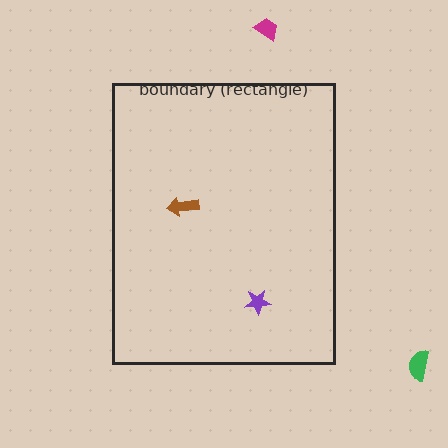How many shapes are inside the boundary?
2 inside, 2 outside.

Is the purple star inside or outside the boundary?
Inside.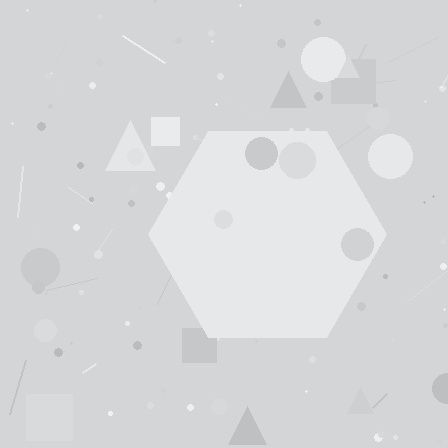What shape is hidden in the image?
A hexagon is hidden in the image.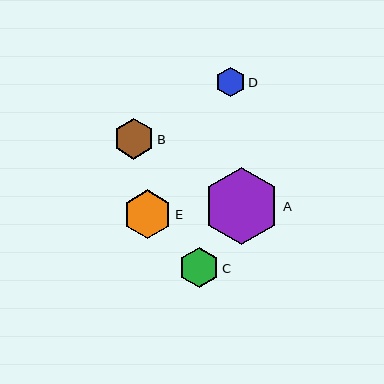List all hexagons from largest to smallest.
From largest to smallest: A, E, B, C, D.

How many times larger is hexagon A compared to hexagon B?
Hexagon A is approximately 1.9 times the size of hexagon B.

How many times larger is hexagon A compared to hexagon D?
Hexagon A is approximately 2.6 times the size of hexagon D.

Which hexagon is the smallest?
Hexagon D is the smallest with a size of approximately 30 pixels.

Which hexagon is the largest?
Hexagon A is the largest with a size of approximately 76 pixels.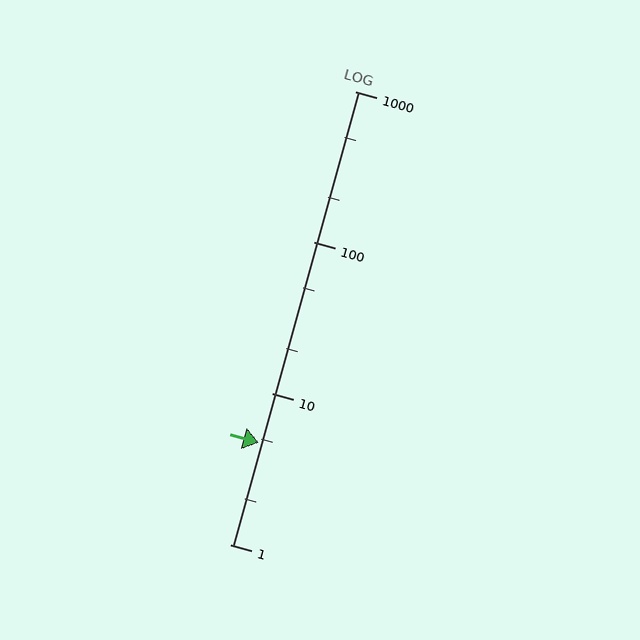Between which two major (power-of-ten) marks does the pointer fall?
The pointer is between 1 and 10.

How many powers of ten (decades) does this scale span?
The scale spans 3 decades, from 1 to 1000.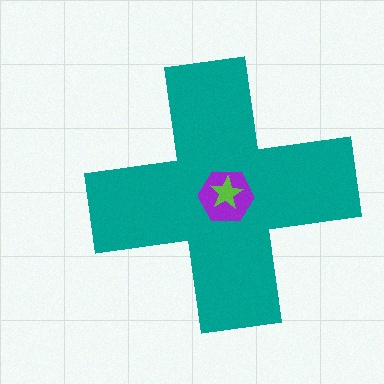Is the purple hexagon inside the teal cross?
Yes.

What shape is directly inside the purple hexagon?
The lime star.